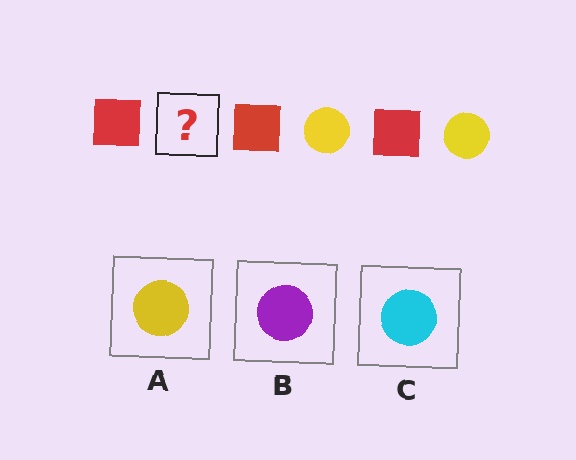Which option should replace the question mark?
Option A.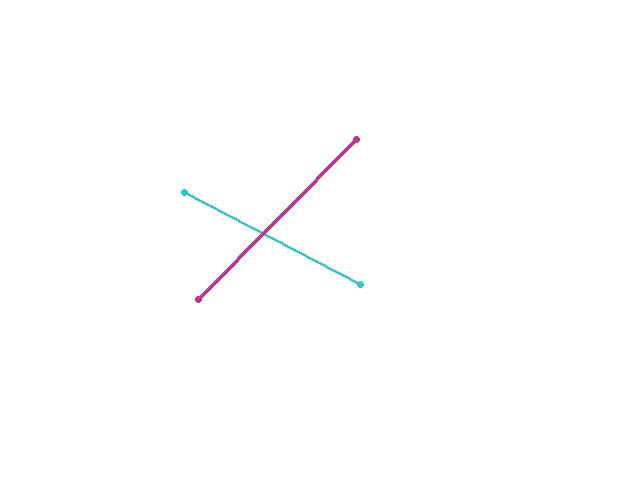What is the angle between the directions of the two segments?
Approximately 73 degrees.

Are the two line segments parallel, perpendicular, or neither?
Neither parallel nor perpendicular — they differ by about 73°.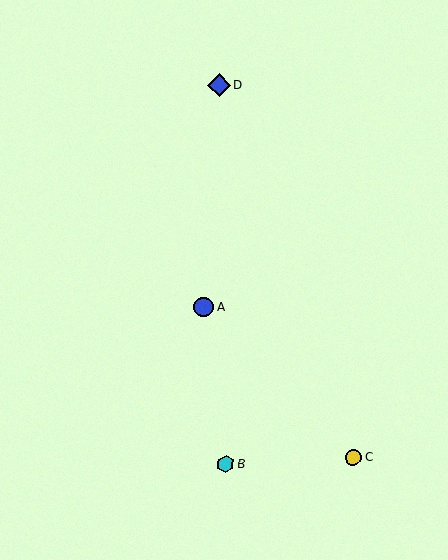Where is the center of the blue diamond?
The center of the blue diamond is at (219, 85).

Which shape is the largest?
The blue diamond (labeled D) is the largest.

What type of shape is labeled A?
Shape A is a blue circle.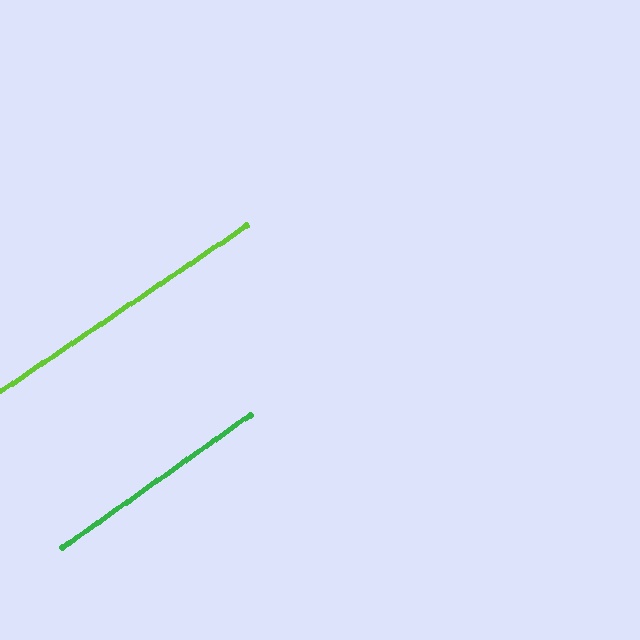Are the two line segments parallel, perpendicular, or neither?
Parallel — their directions differ by only 1.5°.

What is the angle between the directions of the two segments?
Approximately 2 degrees.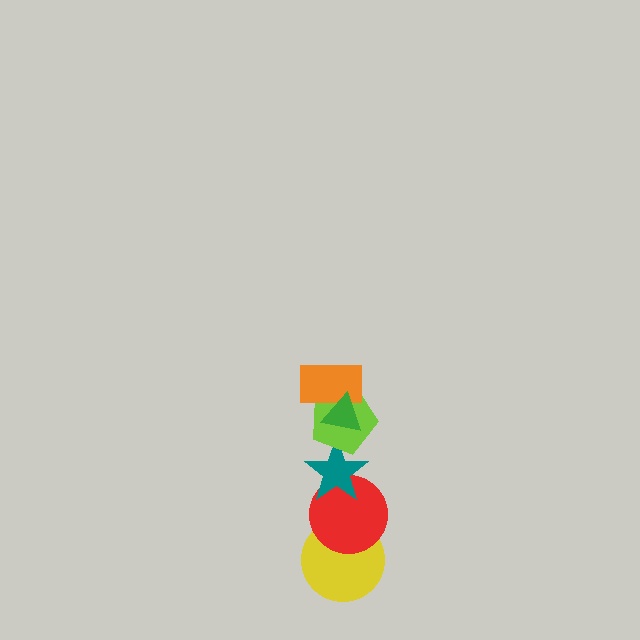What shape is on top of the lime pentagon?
The orange rectangle is on top of the lime pentagon.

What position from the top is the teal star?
The teal star is 4th from the top.